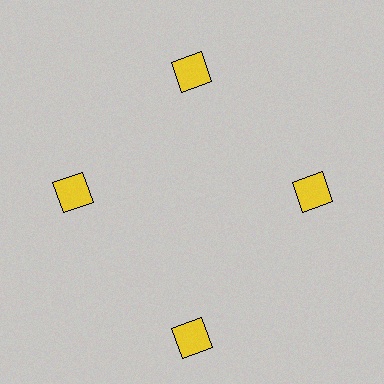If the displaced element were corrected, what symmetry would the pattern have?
It would have 4-fold rotational symmetry — the pattern would map onto itself every 90 degrees.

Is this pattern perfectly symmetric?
No. The 4 yellow squares are arranged in a ring, but one element near the 6 o'clock position is pushed outward from the center, breaking the 4-fold rotational symmetry.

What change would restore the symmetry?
The symmetry would be restored by moving it inward, back onto the ring so that all 4 squares sit at equal angles and equal distance from the center.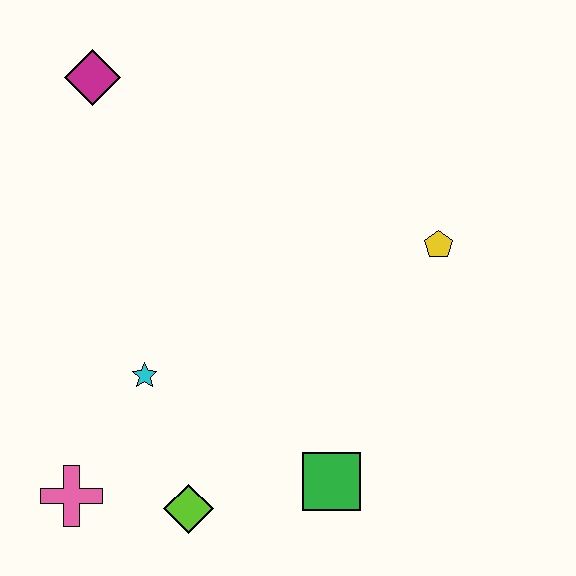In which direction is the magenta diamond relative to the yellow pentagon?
The magenta diamond is to the left of the yellow pentagon.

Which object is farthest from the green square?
The magenta diamond is farthest from the green square.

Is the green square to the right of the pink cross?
Yes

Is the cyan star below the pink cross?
No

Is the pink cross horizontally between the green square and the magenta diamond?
No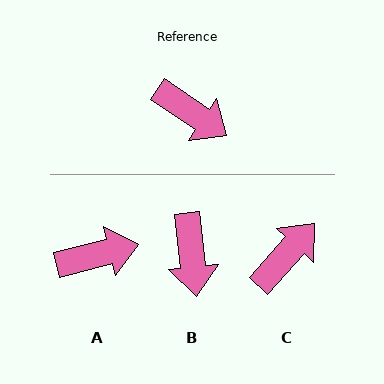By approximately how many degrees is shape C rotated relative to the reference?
Approximately 82 degrees counter-clockwise.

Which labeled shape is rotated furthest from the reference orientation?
C, about 82 degrees away.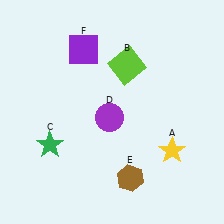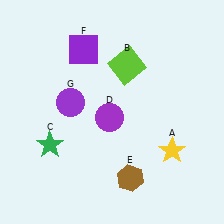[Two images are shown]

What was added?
A purple circle (G) was added in Image 2.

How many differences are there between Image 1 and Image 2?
There is 1 difference between the two images.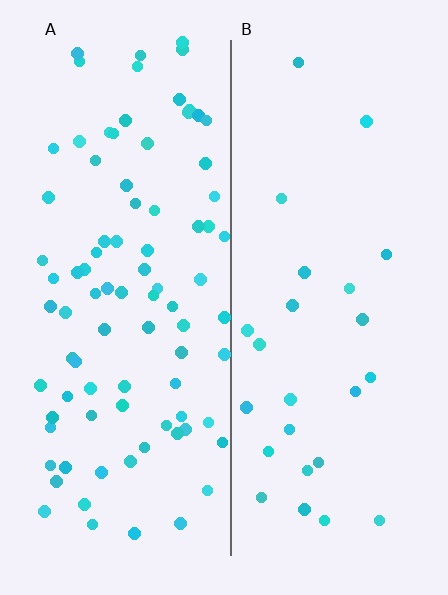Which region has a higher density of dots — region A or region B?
A (the left).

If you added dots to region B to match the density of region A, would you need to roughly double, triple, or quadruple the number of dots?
Approximately triple.